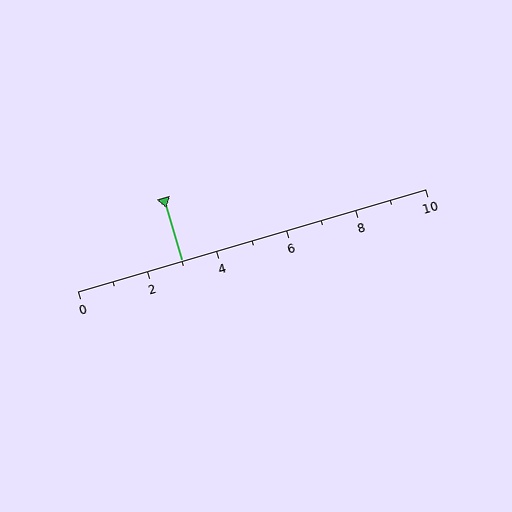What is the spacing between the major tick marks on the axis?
The major ticks are spaced 2 apart.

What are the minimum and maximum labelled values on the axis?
The axis runs from 0 to 10.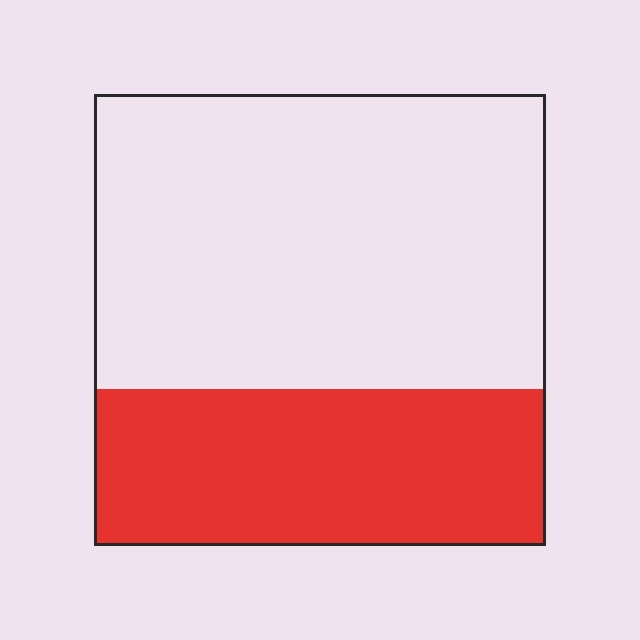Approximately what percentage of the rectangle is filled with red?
Approximately 35%.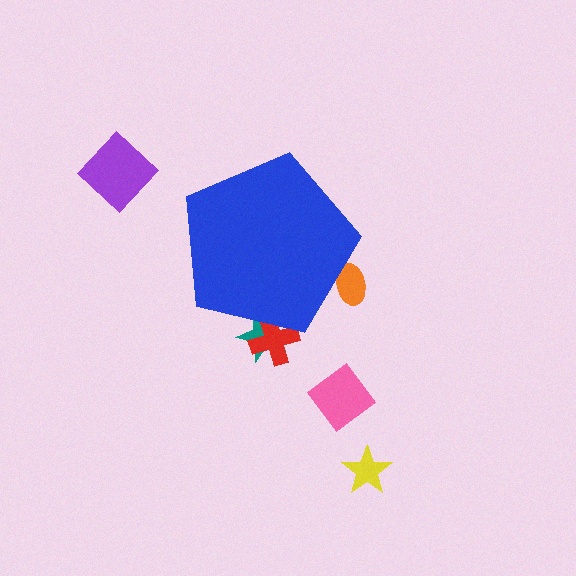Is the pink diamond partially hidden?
No, the pink diamond is fully visible.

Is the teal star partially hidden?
Yes, the teal star is partially hidden behind the blue pentagon.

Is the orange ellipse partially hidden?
Yes, the orange ellipse is partially hidden behind the blue pentagon.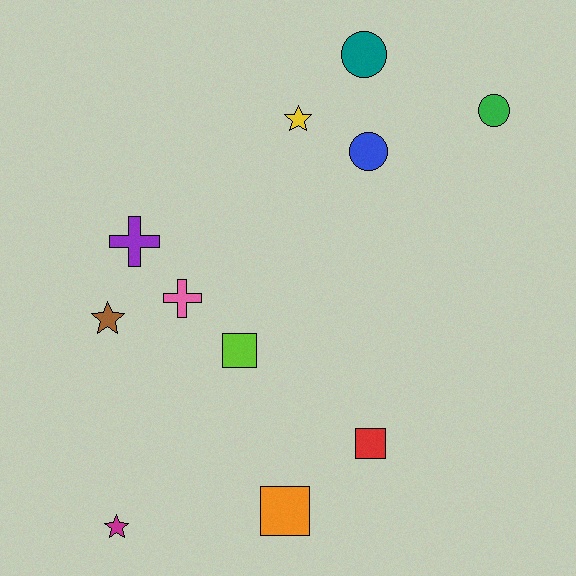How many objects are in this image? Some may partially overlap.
There are 11 objects.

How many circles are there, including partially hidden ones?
There are 3 circles.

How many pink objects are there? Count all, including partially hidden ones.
There is 1 pink object.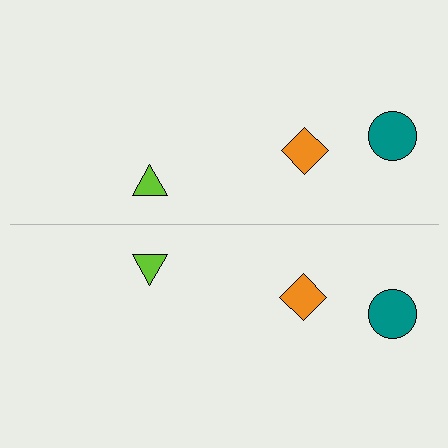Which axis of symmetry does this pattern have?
The pattern has a horizontal axis of symmetry running through the center of the image.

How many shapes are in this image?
There are 6 shapes in this image.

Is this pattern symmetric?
Yes, this pattern has bilateral (reflection) symmetry.